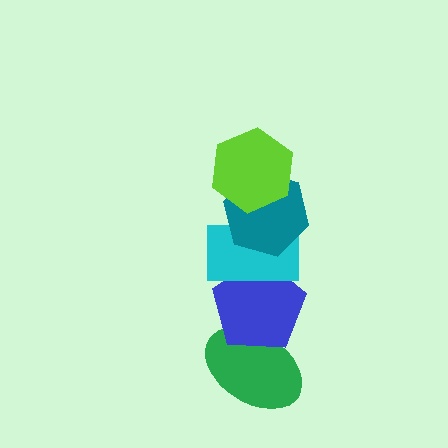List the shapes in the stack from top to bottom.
From top to bottom: the lime hexagon, the teal hexagon, the cyan rectangle, the blue pentagon, the green ellipse.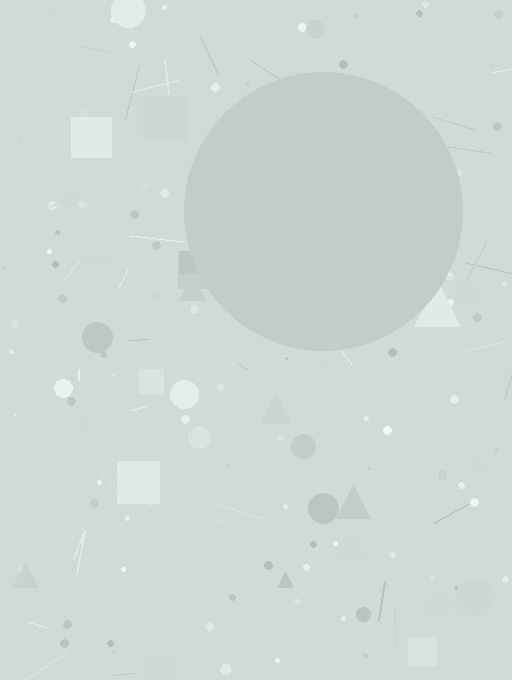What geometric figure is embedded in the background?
A circle is embedded in the background.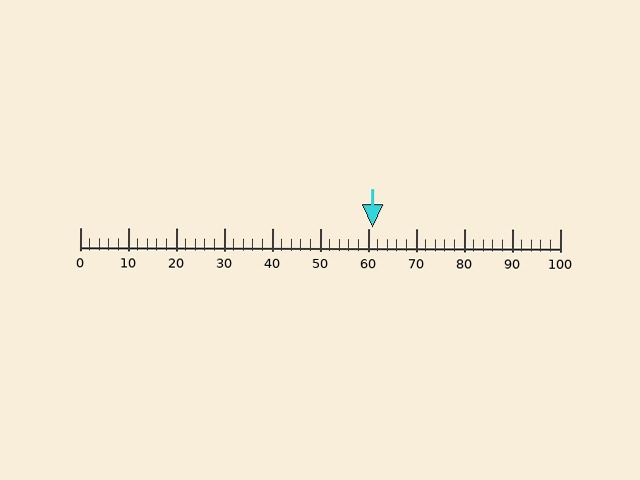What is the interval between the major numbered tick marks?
The major tick marks are spaced 10 units apart.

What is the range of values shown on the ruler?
The ruler shows values from 0 to 100.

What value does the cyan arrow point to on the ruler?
The cyan arrow points to approximately 61.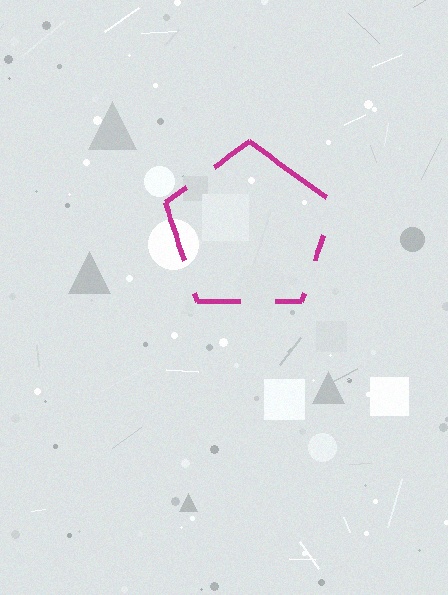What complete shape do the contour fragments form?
The contour fragments form a pentagon.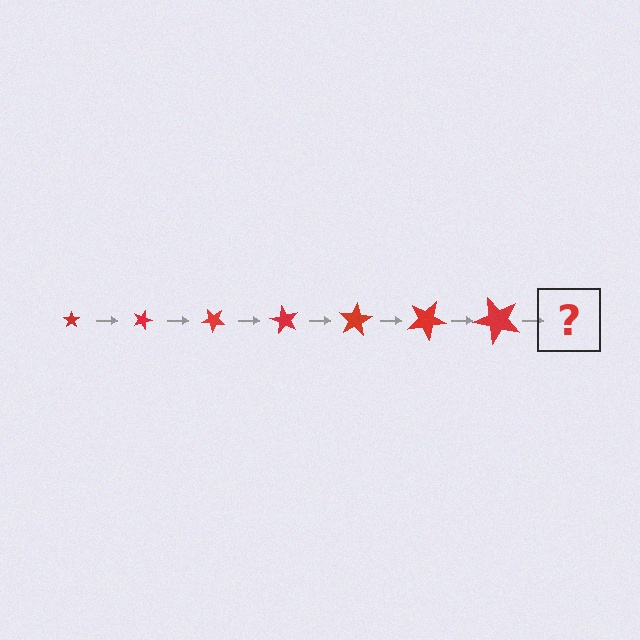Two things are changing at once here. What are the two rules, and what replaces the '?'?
The two rules are that the star grows larger each step and it rotates 20 degrees each step. The '?' should be a star, larger than the previous one and rotated 140 degrees from the start.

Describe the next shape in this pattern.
It should be a star, larger than the previous one and rotated 140 degrees from the start.